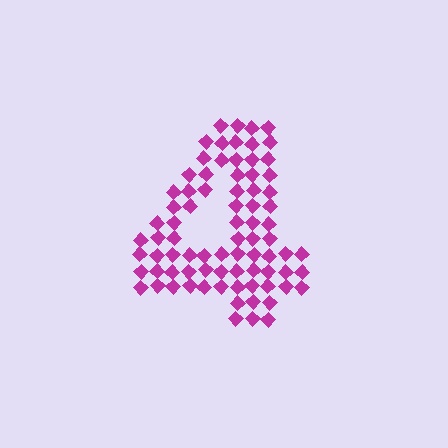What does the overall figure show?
The overall figure shows the digit 4.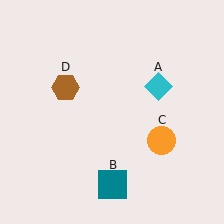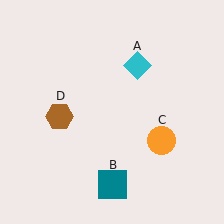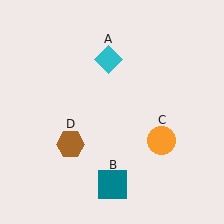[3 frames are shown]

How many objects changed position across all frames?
2 objects changed position: cyan diamond (object A), brown hexagon (object D).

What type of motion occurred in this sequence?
The cyan diamond (object A), brown hexagon (object D) rotated counterclockwise around the center of the scene.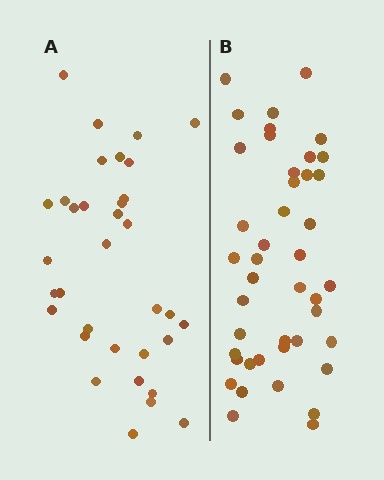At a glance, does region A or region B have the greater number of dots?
Region B (the right region) has more dots.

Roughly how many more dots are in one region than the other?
Region B has roughly 8 or so more dots than region A.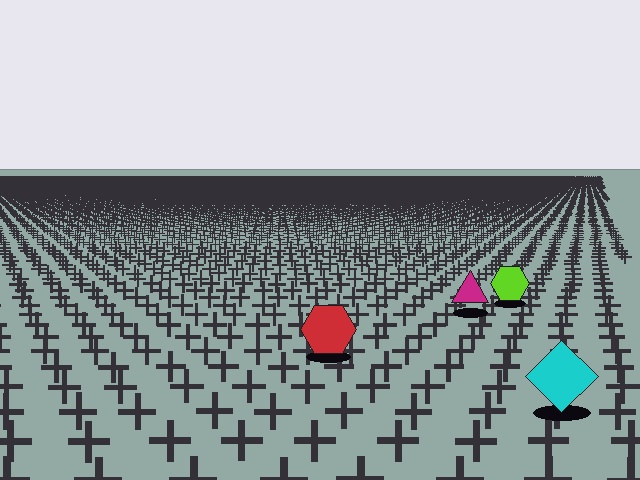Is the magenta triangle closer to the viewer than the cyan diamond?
No. The cyan diamond is closer — you can tell from the texture gradient: the ground texture is coarser near it.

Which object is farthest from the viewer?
The lime hexagon is farthest from the viewer. It appears smaller and the ground texture around it is denser.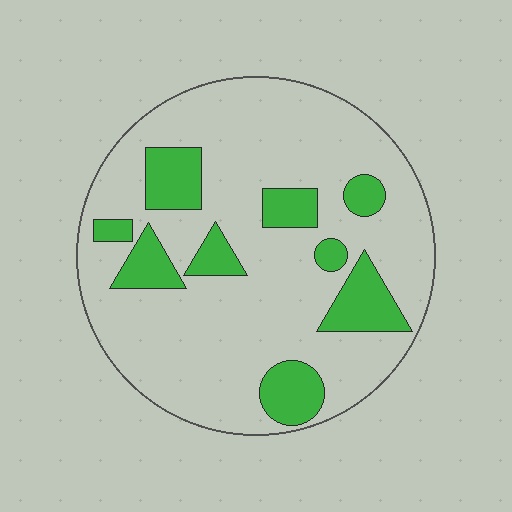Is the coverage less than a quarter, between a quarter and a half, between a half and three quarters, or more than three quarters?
Less than a quarter.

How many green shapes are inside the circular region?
9.